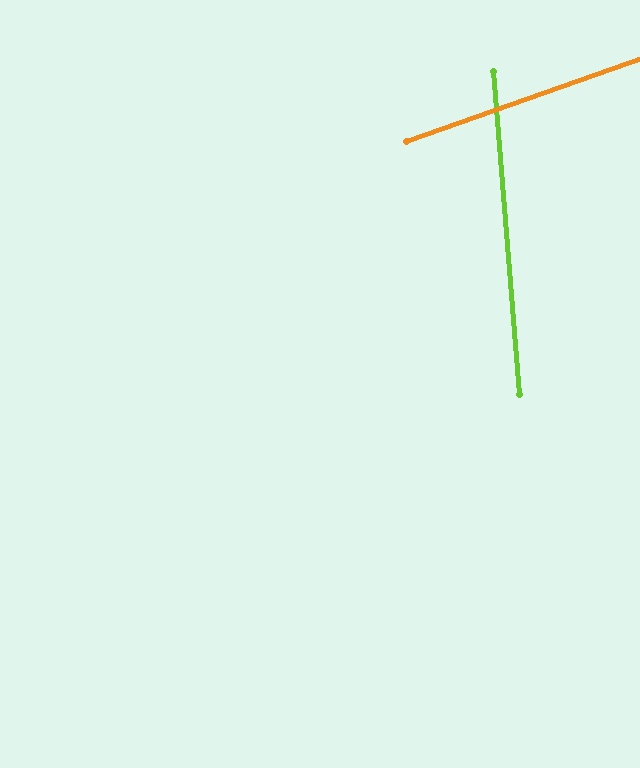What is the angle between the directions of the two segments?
Approximately 75 degrees.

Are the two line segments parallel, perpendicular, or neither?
Neither parallel nor perpendicular — they differ by about 75°.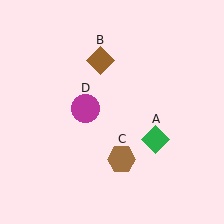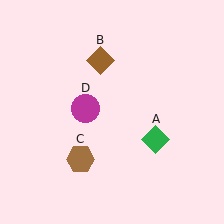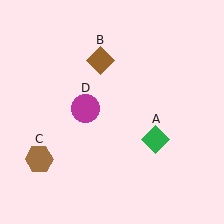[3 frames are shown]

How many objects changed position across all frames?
1 object changed position: brown hexagon (object C).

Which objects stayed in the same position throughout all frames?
Green diamond (object A) and brown diamond (object B) and magenta circle (object D) remained stationary.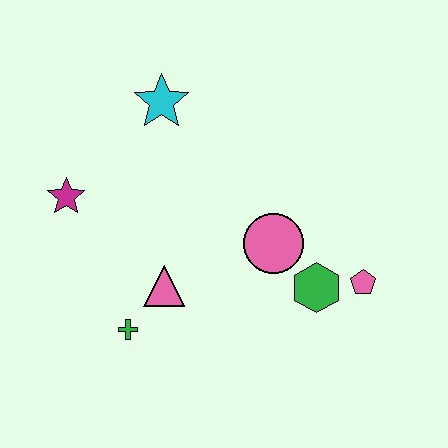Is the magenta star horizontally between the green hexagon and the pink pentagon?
No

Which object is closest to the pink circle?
The green hexagon is closest to the pink circle.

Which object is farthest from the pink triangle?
The pink pentagon is farthest from the pink triangle.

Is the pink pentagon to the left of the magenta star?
No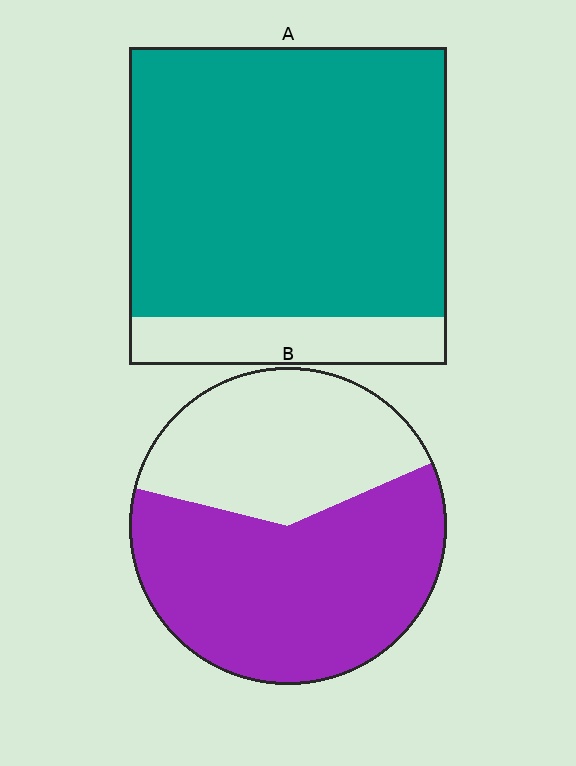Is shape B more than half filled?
Yes.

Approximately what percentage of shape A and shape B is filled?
A is approximately 85% and B is approximately 60%.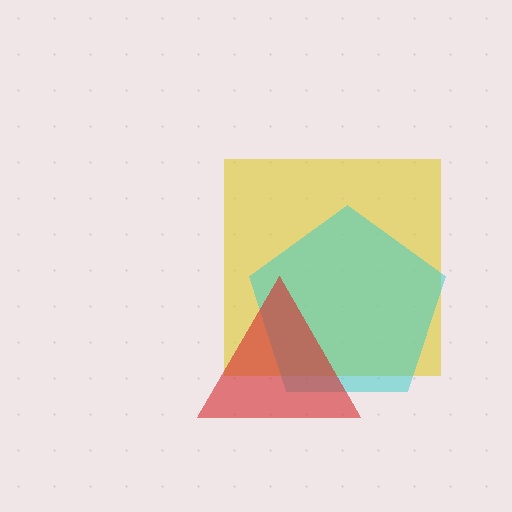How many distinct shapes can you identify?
There are 3 distinct shapes: a yellow square, a cyan pentagon, a red triangle.